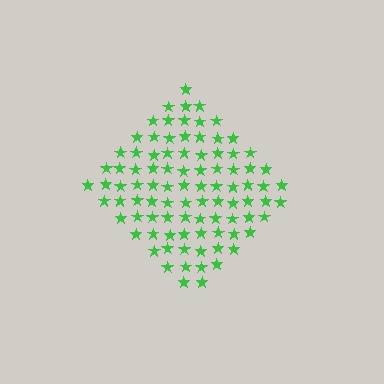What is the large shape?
The large shape is a diamond.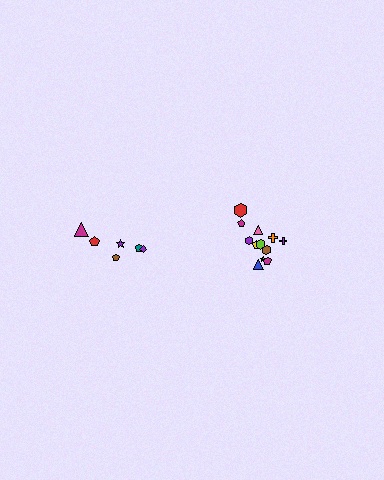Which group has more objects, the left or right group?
The right group.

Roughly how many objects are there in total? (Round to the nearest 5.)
Roughly 20 objects in total.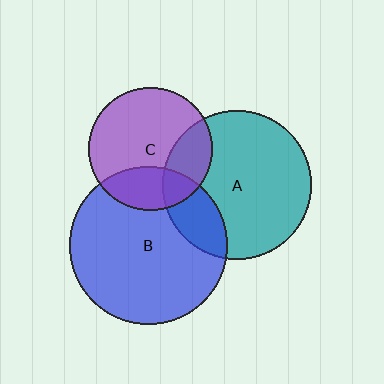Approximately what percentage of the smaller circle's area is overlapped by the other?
Approximately 25%.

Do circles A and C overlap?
Yes.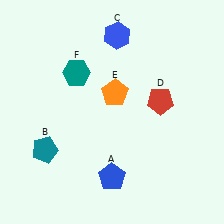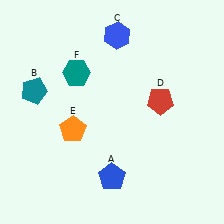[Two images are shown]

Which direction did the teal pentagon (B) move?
The teal pentagon (B) moved up.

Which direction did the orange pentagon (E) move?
The orange pentagon (E) moved left.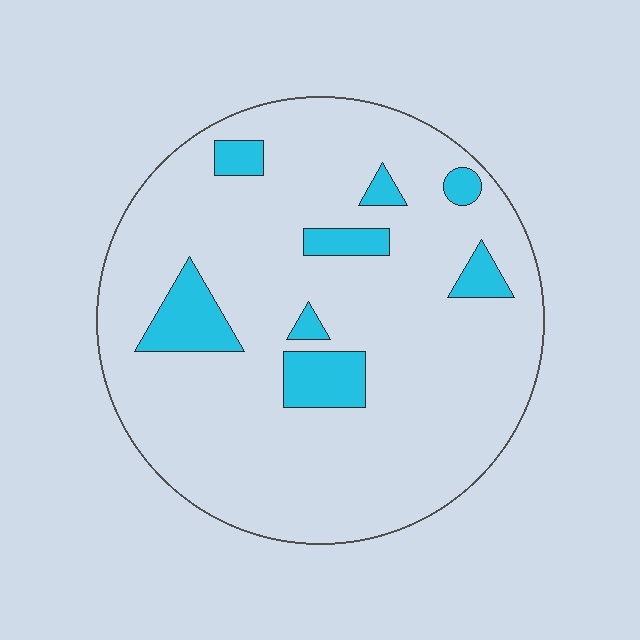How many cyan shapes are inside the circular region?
8.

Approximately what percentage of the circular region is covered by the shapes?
Approximately 10%.